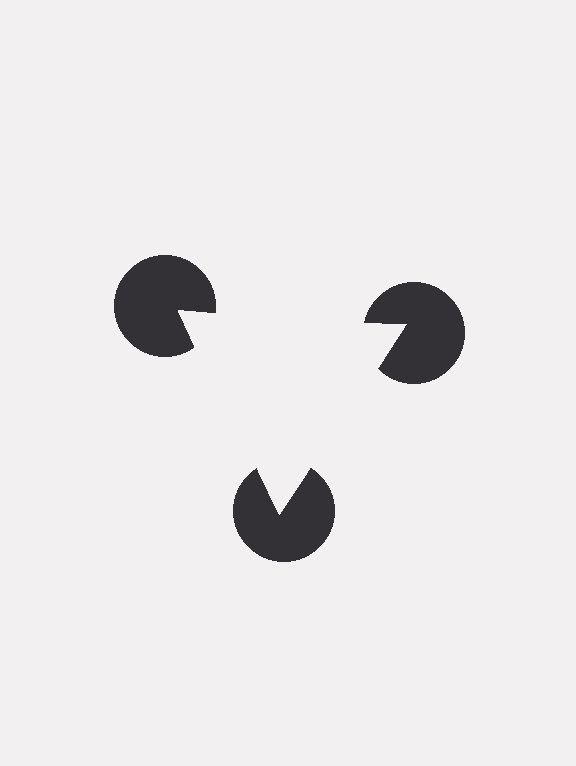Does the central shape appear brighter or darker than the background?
It typically appears slightly brighter than the background, even though no actual brightness change is drawn.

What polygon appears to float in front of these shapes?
An illusory triangle — its edges are inferred from the aligned wedge cuts in the pac-man discs, not physically drawn.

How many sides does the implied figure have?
3 sides.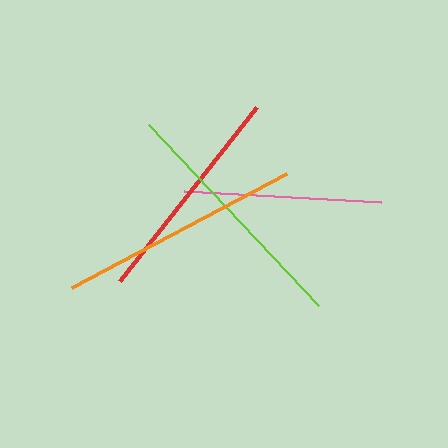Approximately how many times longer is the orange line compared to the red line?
The orange line is approximately 1.1 times the length of the red line.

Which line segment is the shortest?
The pink line is the shortest at approximately 197 pixels.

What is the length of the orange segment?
The orange segment is approximately 244 pixels long.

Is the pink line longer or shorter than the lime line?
The lime line is longer than the pink line.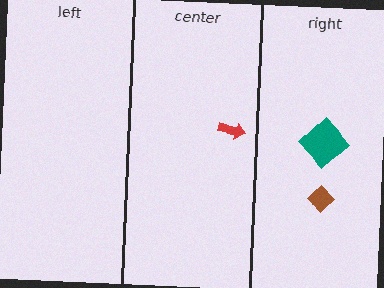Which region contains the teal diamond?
The right region.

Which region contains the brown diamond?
The right region.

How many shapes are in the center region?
1.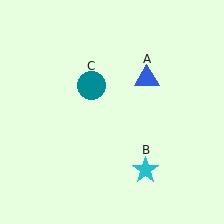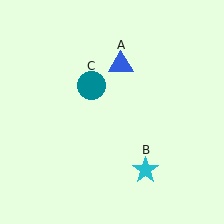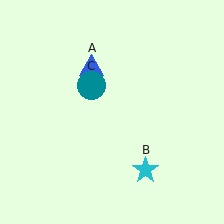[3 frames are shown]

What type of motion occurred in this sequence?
The blue triangle (object A) rotated counterclockwise around the center of the scene.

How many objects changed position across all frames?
1 object changed position: blue triangle (object A).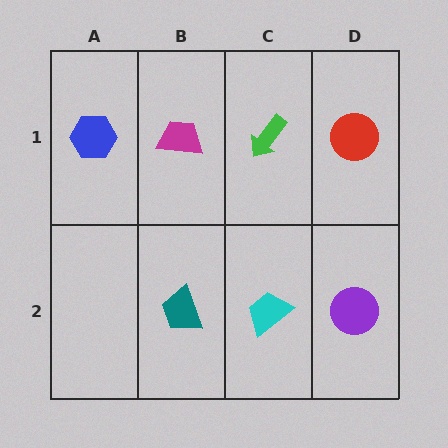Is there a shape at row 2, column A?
No, that cell is empty.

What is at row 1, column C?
A green arrow.